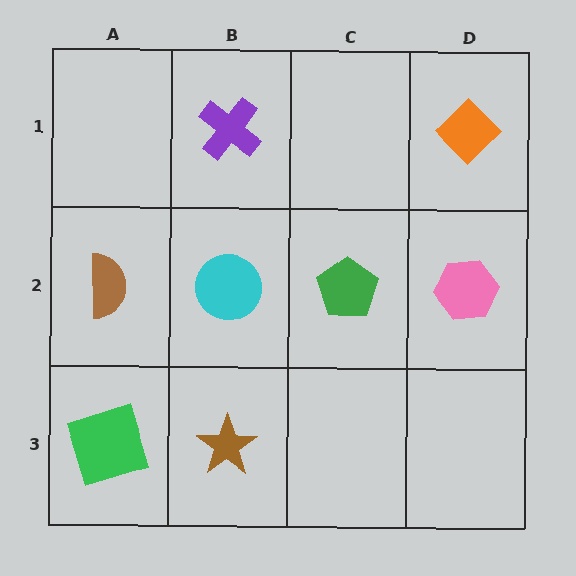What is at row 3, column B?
A brown star.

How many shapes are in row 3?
2 shapes.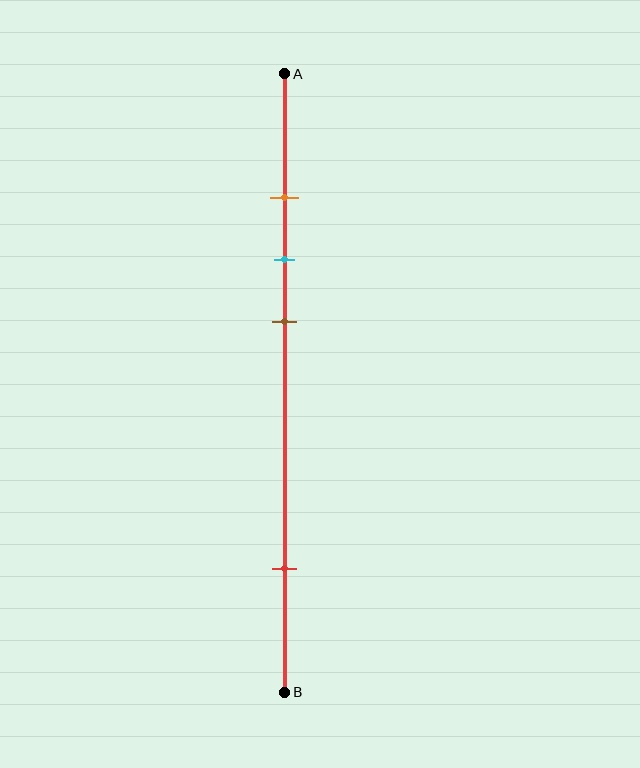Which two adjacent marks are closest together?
The orange and cyan marks are the closest adjacent pair.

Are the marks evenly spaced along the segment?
No, the marks are not evenly spaced.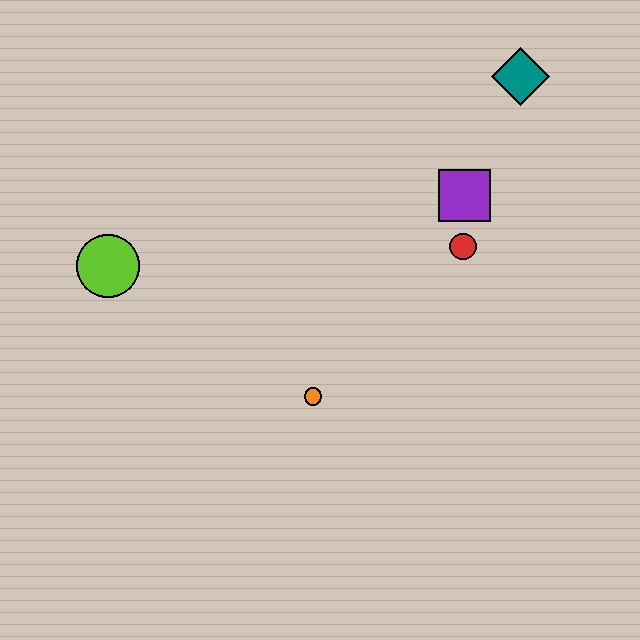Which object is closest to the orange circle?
The red circle is closest to the orange circle.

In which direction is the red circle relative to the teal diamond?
The red circle is below the teal diamond.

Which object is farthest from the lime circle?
The teal diamond is farthest from the lime circle.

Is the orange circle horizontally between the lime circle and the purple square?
Yes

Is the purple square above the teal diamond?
No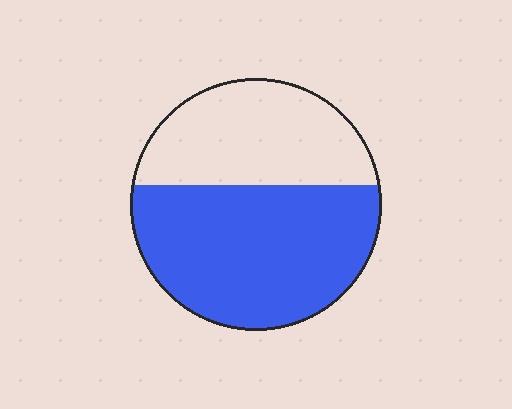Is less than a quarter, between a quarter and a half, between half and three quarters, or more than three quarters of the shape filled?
Between half and three quarters.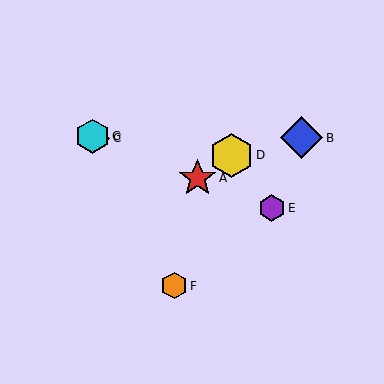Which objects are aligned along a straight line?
Objects A, C, E, G are aligned along a straight line.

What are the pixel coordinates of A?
Object A is at (198, 178).